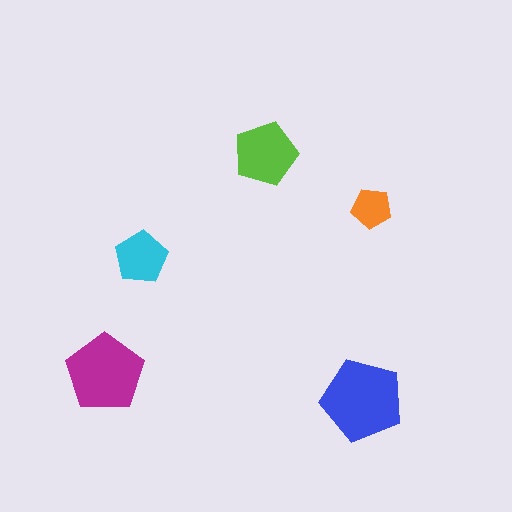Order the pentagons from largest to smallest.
the blue one, the magenta one, the lime one, the cyan one, the orange one.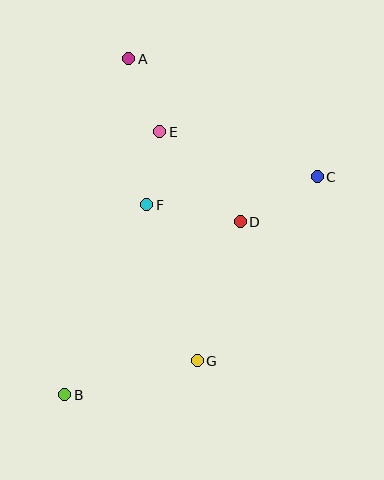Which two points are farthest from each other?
Points A and B are farthest from each other.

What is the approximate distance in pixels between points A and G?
The distance between A and G is approximately 310 pixels.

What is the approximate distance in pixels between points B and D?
The distance between B and D is approximately 247 pixels.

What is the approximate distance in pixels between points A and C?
The distance between A and C is approximately 222 pixels.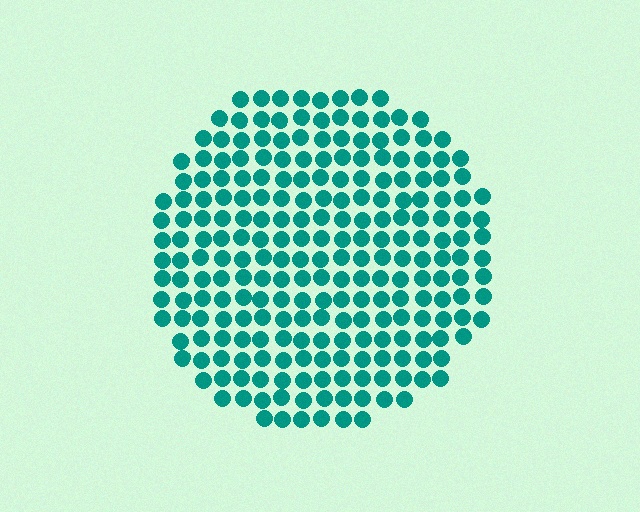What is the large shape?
The large shape is a circle.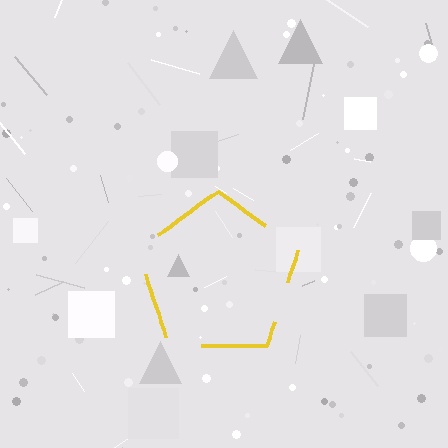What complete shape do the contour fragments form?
The contour fragments form a pentagon.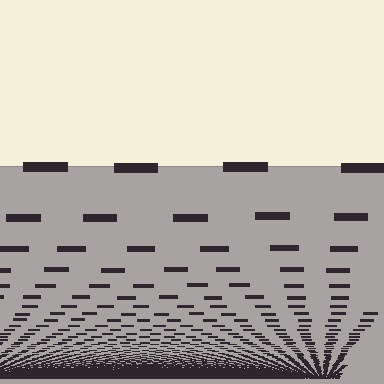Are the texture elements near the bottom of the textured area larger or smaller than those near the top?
Smaller. The gradient is inverted — elements near the bottom are smaller and denser.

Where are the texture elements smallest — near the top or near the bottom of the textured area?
Near the bottom.